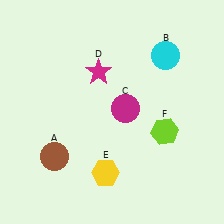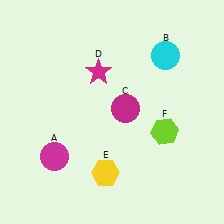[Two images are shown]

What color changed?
The circle (A) changed from brown in Image 1 to magenta in Image 2.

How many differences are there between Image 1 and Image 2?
There is 1 difference between the two images.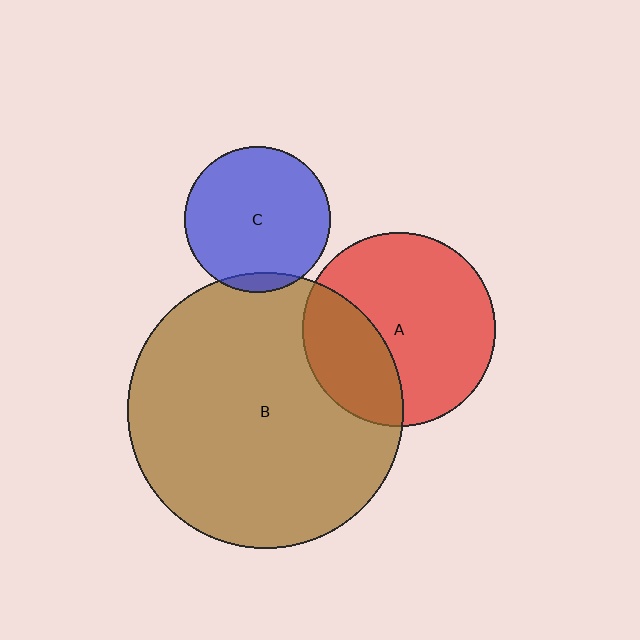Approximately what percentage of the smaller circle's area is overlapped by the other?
Approximately 30%.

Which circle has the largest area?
Circle B (brown).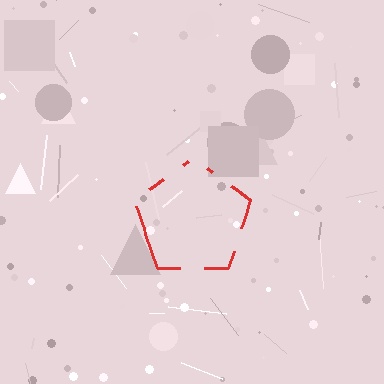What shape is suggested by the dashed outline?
The dashed outline suggests a pentagon.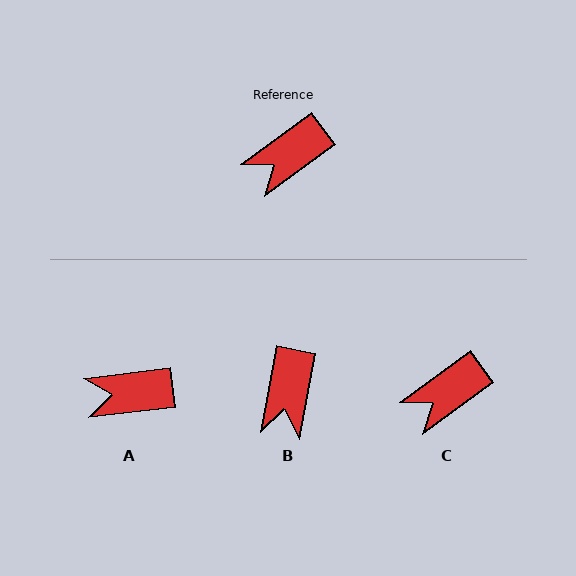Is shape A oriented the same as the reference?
No, it is off by about 29 degrees.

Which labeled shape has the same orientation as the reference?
C.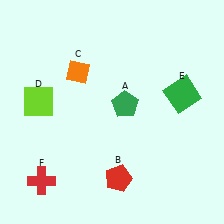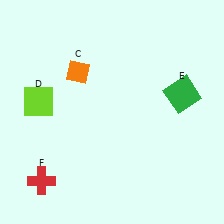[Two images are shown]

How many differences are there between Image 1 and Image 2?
There are 2 differences between the two images.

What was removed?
The red pentagon (B), the green pentagon (A) were removed in Image 2.